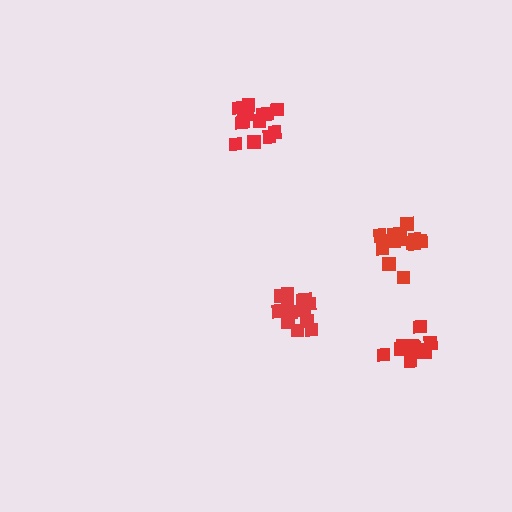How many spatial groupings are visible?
There are 4 spatial groupings.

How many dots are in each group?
Group 1: 13 dots, Group 2: 14 dots, Group 3: 14 dots, Group 4: 14 dots (55 total).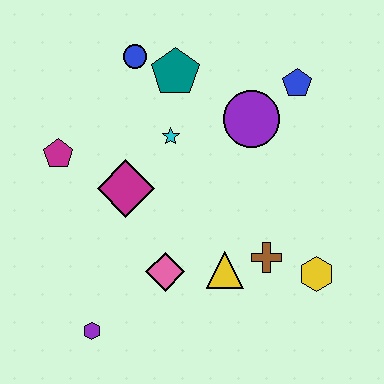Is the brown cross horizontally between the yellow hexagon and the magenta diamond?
Yes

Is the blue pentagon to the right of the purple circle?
Yes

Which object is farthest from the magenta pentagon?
The yellow hexagon is farthest from the magenta pentagon.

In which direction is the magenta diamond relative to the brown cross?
The magenta diamond is to the left of the brown cross.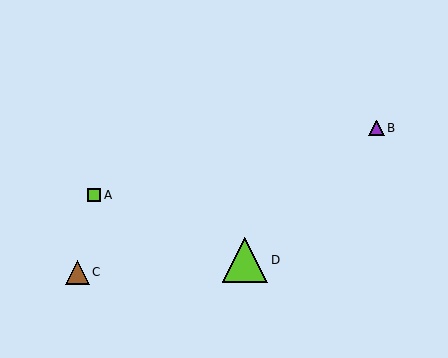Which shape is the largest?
The lime triangle (labeled D) is the largest.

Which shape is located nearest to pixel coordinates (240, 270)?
The lime triangle (labeled D) at (245, 260) is nearest to that location.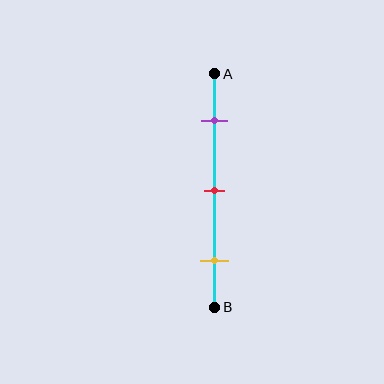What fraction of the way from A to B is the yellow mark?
The yellow mark is approximately 80% (0.8) of the way from A to B.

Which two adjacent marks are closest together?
The purple and red marks are the closest adjacent pair.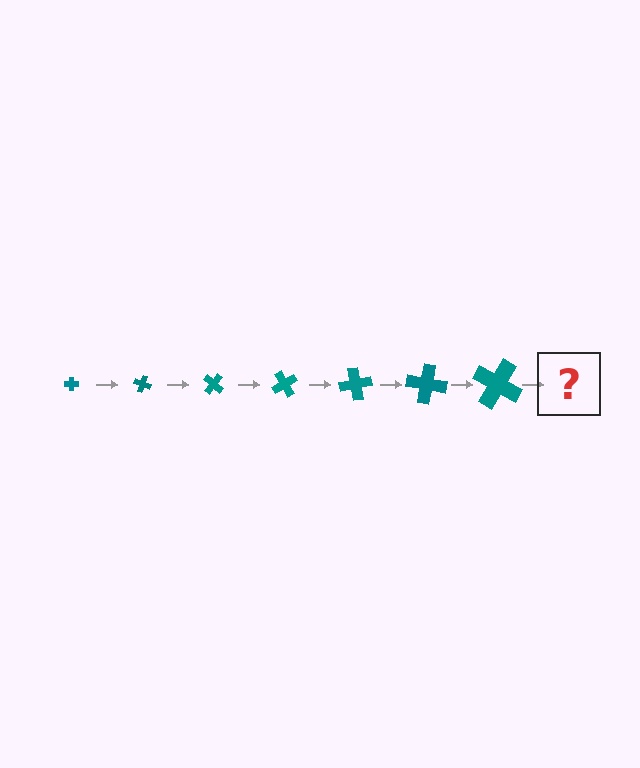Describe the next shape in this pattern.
It should be a cross, larger than the previous one and rotated 140 degrees from the start.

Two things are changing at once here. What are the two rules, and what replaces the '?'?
The two rules are that the cross grows larger each step and it rotates 20 degrees each step. The '?' should be a cross, larger than the previous one and rotated 140 degrees from the start.